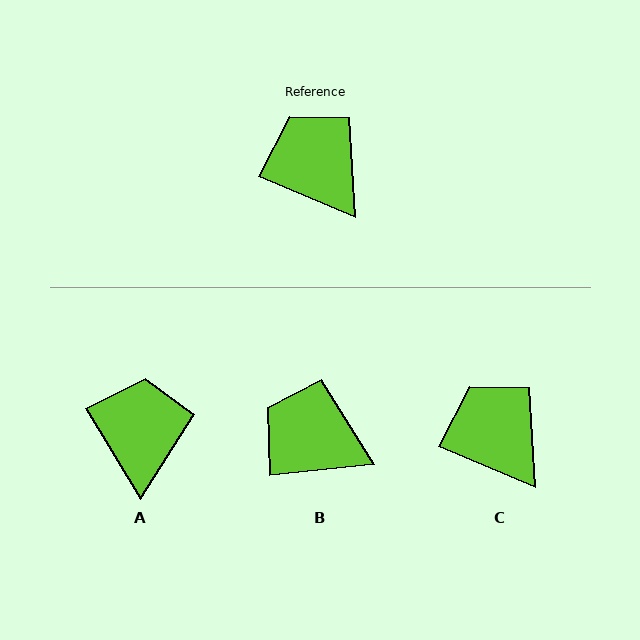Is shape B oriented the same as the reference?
No, it is off by about 29 degrees.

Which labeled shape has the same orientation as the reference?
C.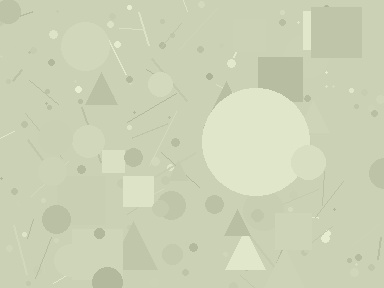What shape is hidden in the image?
A circle is hidden in the image.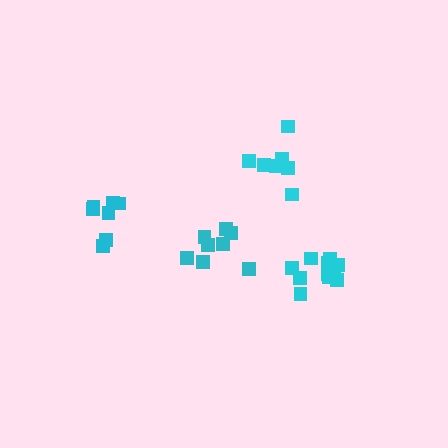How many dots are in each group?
Group 1: 7 dots, Group 2: 7 dots, Group 3: 12 dots, Group 4: 8 dots (34 total).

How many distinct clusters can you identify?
There are 4 distinct clusters.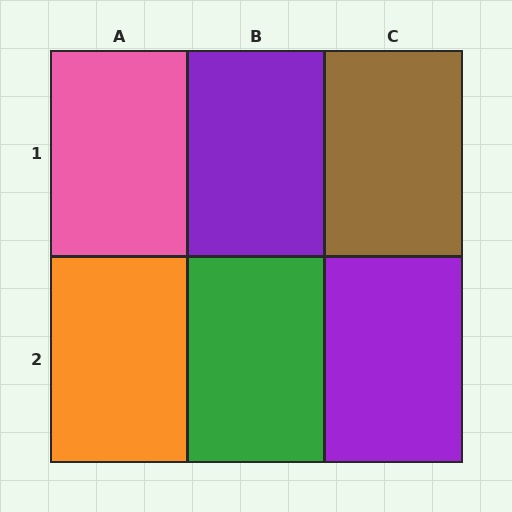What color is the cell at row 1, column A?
Pink.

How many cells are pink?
1 cell is pink.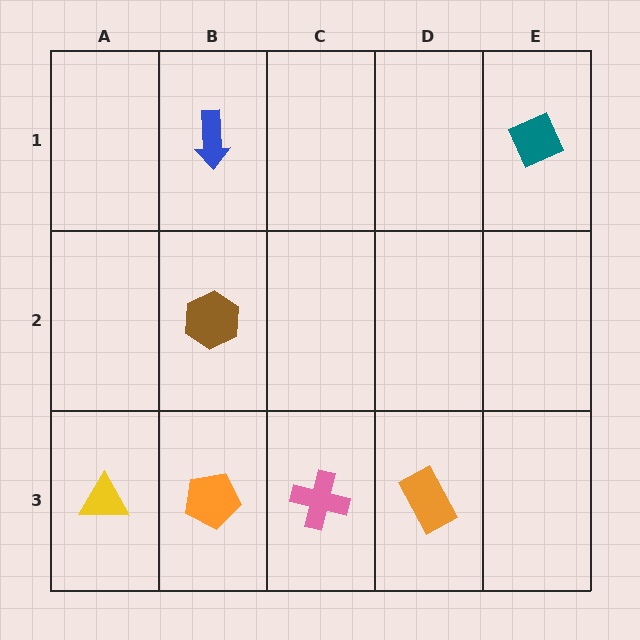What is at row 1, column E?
A teal diamond.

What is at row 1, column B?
A blue arrow.